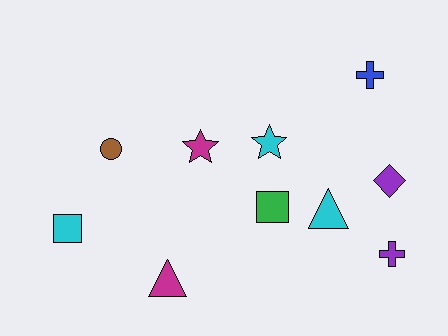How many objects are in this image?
There are 10 objects.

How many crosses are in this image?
There are 2 crosses.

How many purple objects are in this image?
There are 2 purple objects.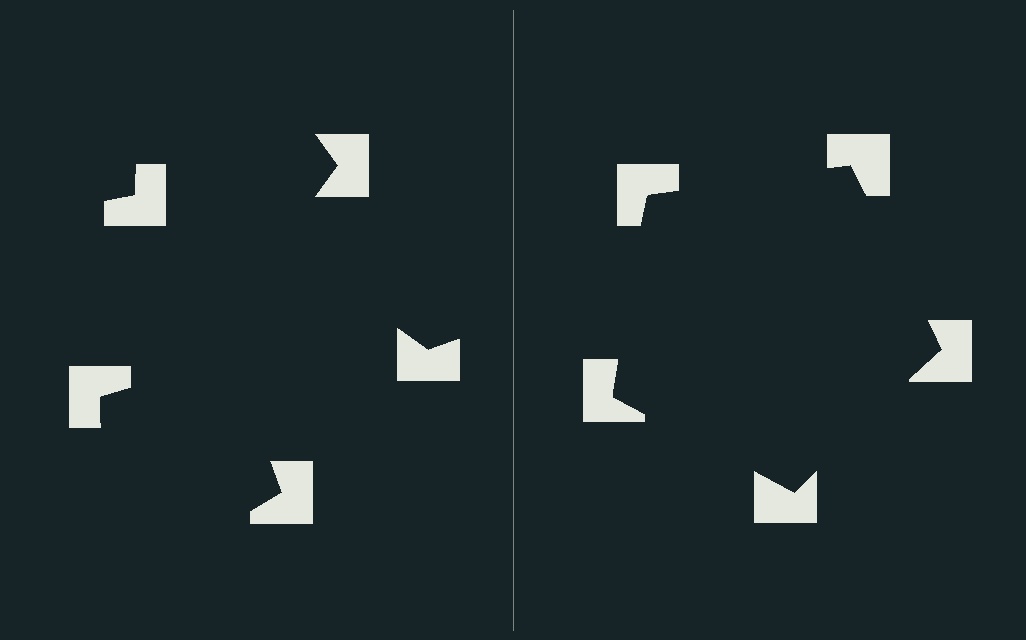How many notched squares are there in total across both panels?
10 — 5 on each side.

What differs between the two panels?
The notched squares are positioned identically on both sides; only the wedge orientations differ. On the right they align to a pentagon; on the left they are misaligned.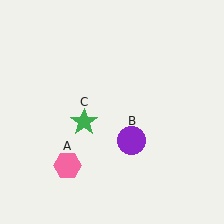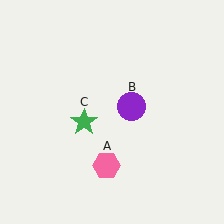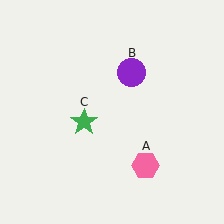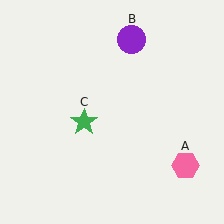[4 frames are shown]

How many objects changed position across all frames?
2 objects changed position: pink hexagon (object A), purple circle (object B).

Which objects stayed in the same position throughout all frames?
Green star (object C) remained stationary.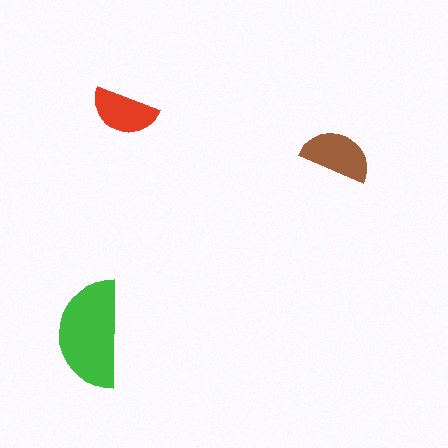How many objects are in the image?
There are 3 objects in the image.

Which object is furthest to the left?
The green semicircle is leftmost.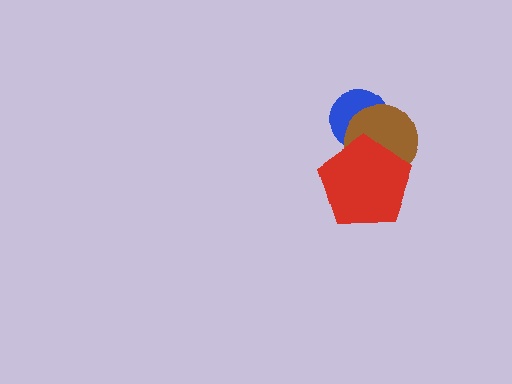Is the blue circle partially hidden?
Yes, it is partially covered by another shape.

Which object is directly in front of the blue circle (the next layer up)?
The brown circle is directly in front of the blue circle.